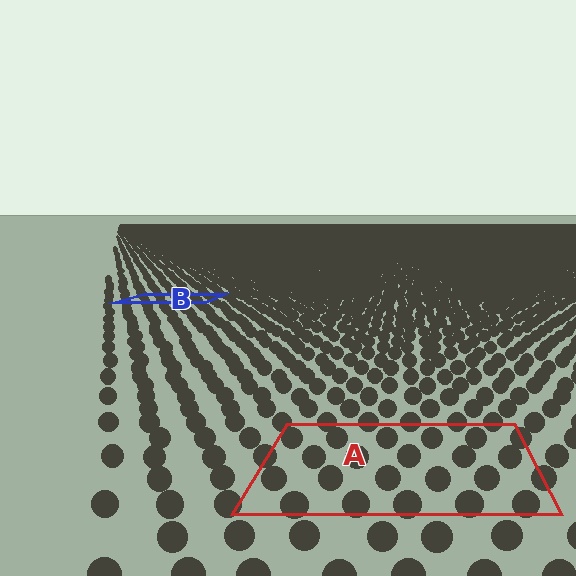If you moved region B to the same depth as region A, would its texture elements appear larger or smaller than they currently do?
They would appear larger. At a closer depth, the same texture elements are projected at a bigger on-screen size.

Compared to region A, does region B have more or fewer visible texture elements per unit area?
Region B has more texture elements per unit area — they are packed more densely because it is farther away.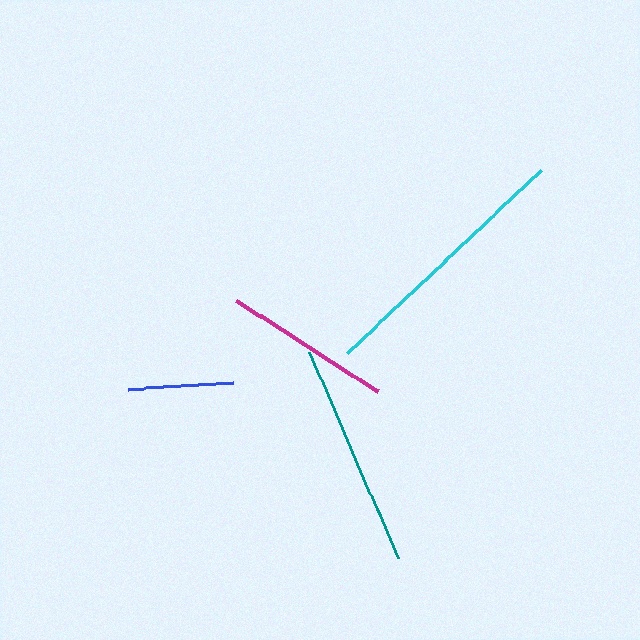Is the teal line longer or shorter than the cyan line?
The cyan line is longer than the teal line.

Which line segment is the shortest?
The blue line is the shortest at approximately 105 pixels.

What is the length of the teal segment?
The teal segment is approximately 225 pixels long.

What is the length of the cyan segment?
The cyan segment is approximately 266 pixels long.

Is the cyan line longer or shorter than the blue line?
The cyan line is longer than the blue line.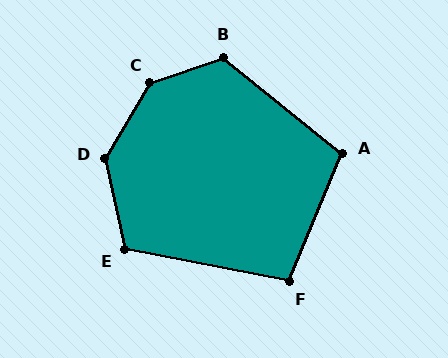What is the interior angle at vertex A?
Approximately 106 degrees (obtuse).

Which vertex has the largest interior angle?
C, at approximately 140 degrees.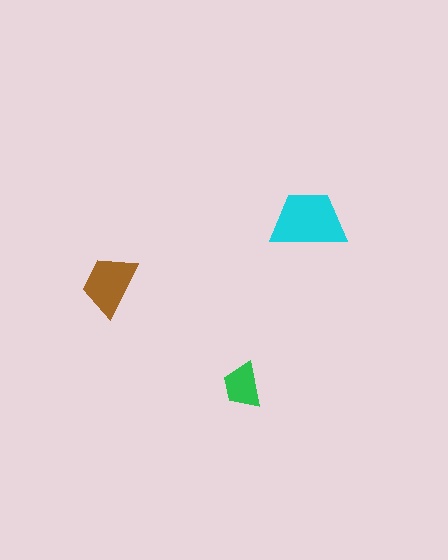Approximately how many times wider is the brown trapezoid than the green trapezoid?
About 1.5 times wider.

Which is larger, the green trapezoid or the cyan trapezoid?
The cyan one.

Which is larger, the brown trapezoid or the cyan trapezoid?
The cyan one.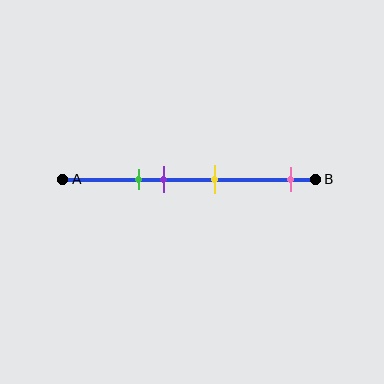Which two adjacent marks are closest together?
The green and purple marks are the closest adjacent pair.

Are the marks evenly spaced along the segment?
No, the marks are not evenly spaced.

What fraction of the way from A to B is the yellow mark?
The yellow mark is approximately 60% (0.6) of the way from A to B.